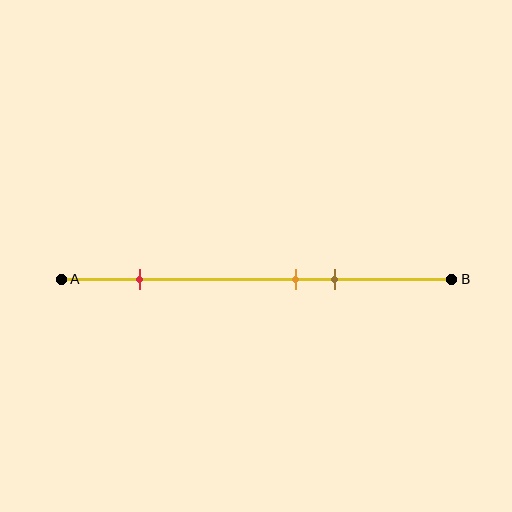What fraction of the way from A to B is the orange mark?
The orange mark is approximately 60% (0.6) of the way from A to B.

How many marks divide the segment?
There are 3 marks dividing the segment.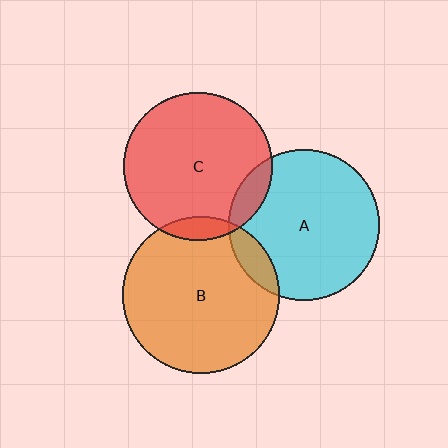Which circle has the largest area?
Circle B (orange).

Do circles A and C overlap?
Yes.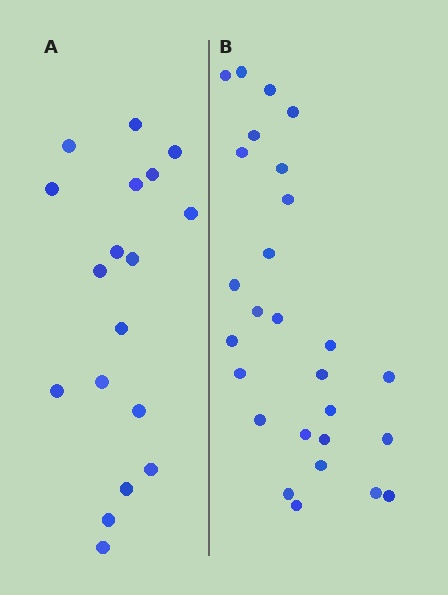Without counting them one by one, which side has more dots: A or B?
Region B (the right region) has more dots.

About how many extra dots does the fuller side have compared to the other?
Region B has roughly 8 or so more dots than region A.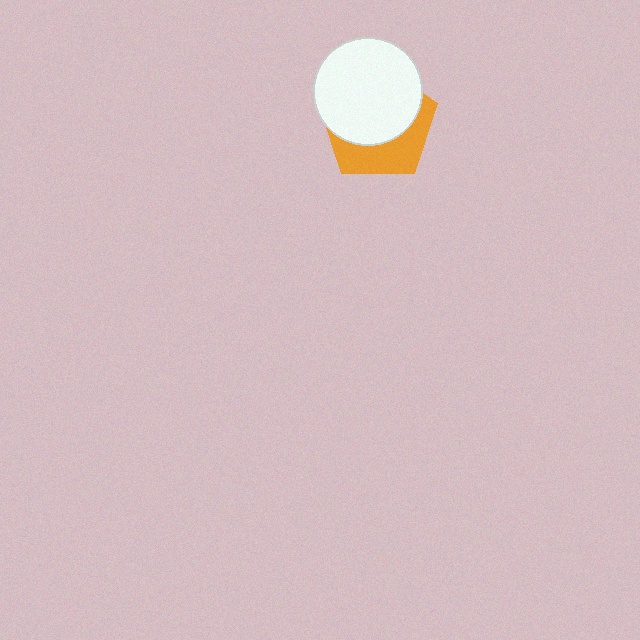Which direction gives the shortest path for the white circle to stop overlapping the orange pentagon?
Moving up gives the shortest separation.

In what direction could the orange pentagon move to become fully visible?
The orange pentagon could move down. That would shift it out from behind the white circle entirely.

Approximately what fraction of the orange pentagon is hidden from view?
Roughly 62% of the orange pentagon is hidden behind the white circle.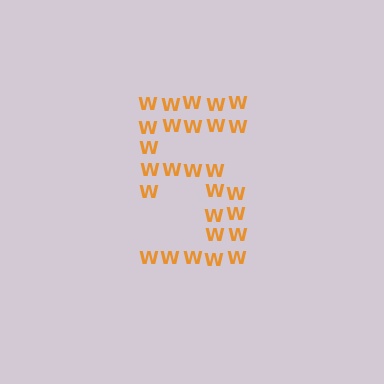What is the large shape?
The large shape is the digit 5.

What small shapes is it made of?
It is made of small letter W's.